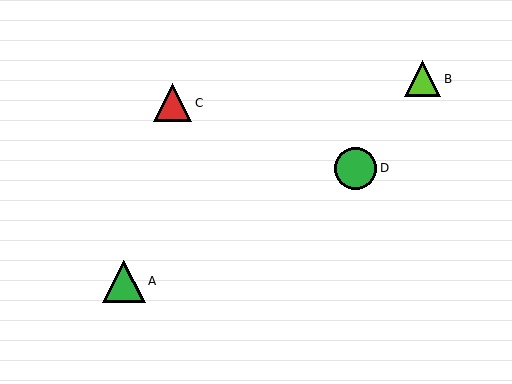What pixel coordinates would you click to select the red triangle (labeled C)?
Click at (172, 103) to select the red triangle C.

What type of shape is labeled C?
Shape C is a red triangle.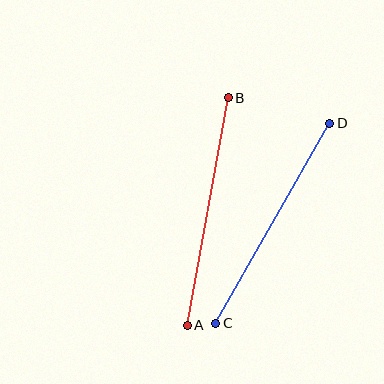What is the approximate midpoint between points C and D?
The midpoint is at approximately (273, 223) pixels.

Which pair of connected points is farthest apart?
Points A and B are farthest apart.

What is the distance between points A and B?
The distance is approximately 232 pixels.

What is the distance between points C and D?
The distance is approximately 230 pixels.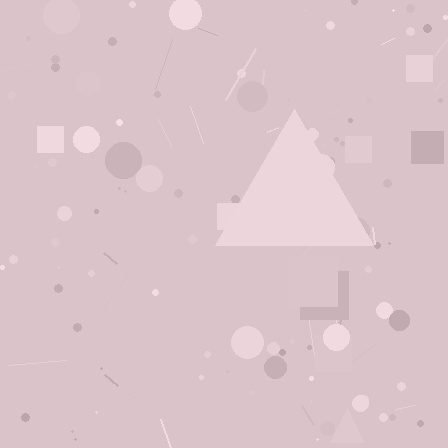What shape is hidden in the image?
A triangle is hidden in the image.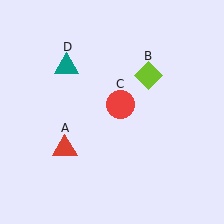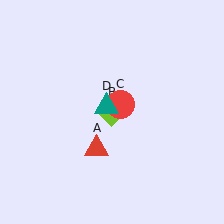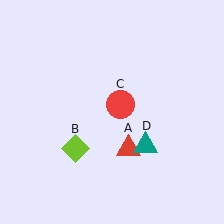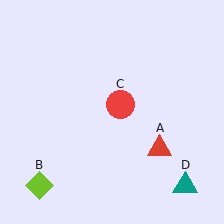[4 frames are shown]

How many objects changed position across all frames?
3 objects changed position: red triangle (object A), lime diamond (object B), teal triangle (object D).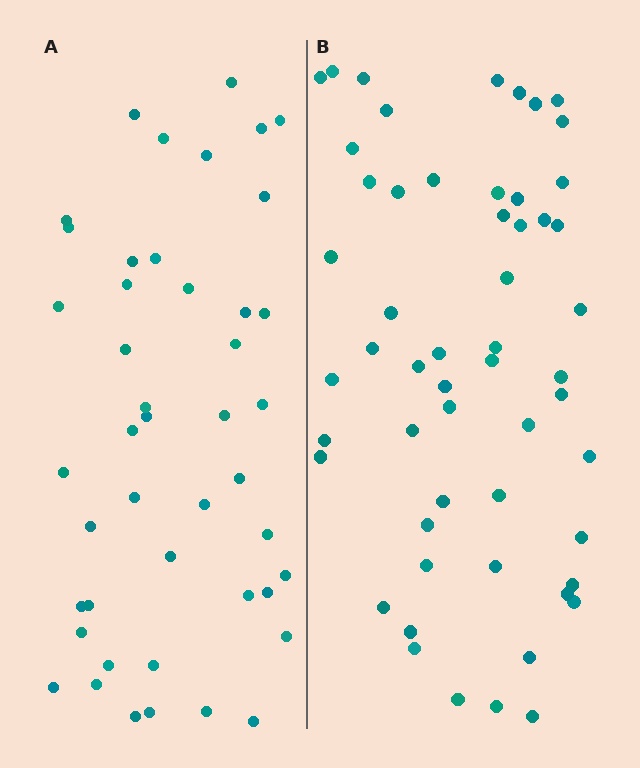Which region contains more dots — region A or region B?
Region B (the right region) has more dots.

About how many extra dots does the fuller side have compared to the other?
Region B has roughly 10 or so more dots than region A.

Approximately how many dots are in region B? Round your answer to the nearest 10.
About 60 dots. (The exact count is 55, which rounds to 60.)